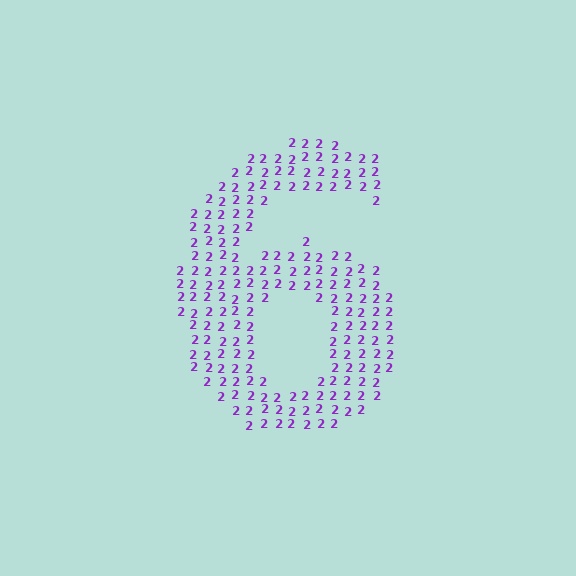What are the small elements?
The small elements are digit 2's.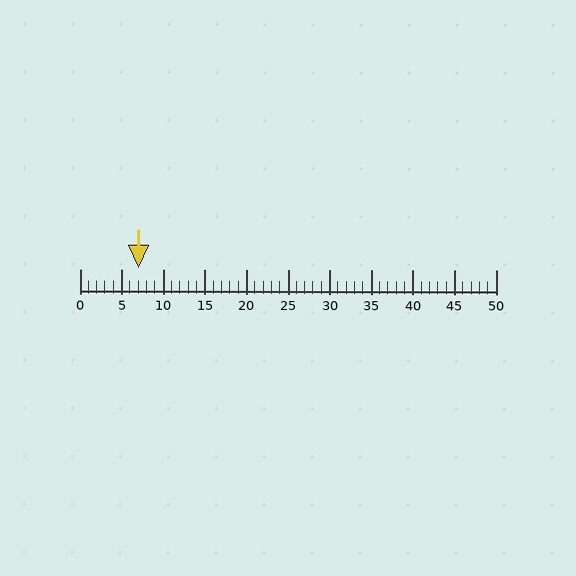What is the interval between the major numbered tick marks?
The major tick marks are spaced 5 units apart.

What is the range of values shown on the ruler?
The ruler shows values from 0 to 50.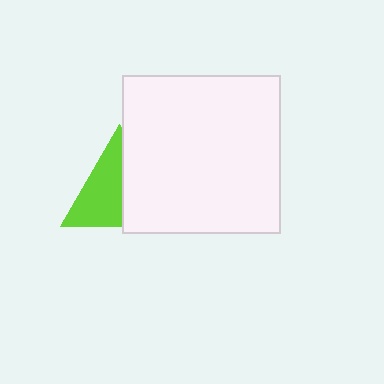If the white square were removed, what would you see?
You would see the complete lime triangle.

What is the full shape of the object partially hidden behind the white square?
The partially hidden object is a lime triangle.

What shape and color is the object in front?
The object in front is a white square.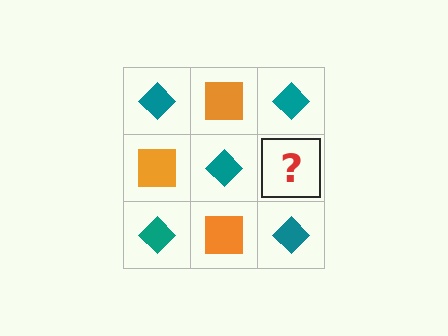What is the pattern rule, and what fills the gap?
The rule is that it alternates teal diamond and orange square in a checkerboard pattern. The gap should be filled with an orange square.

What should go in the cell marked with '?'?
The missing cell should contain an orange square.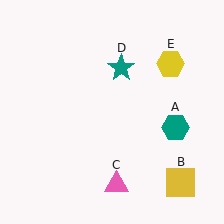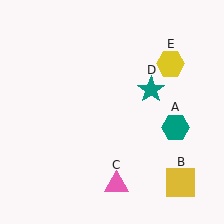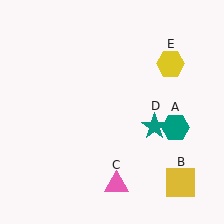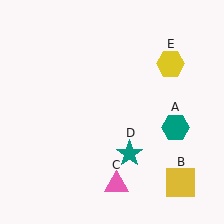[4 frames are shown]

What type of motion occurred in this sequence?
The teal star (object D) rotated clockwise around the center of the scene.